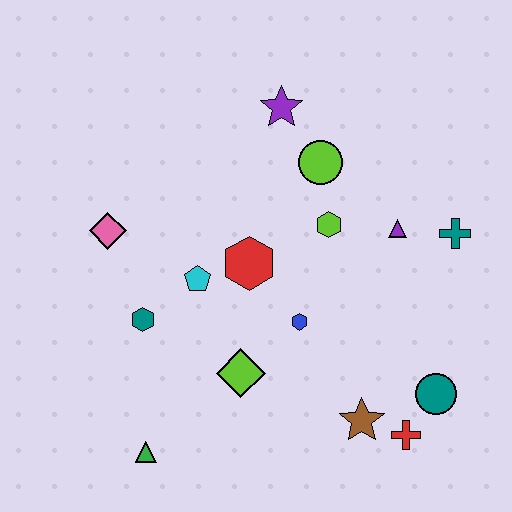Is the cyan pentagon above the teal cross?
No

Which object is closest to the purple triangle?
The teal cross is closest to the purple triangle.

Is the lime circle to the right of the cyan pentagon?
Yes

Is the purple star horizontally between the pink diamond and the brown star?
Yes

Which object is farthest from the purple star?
The green triangle is farthest from the purple star.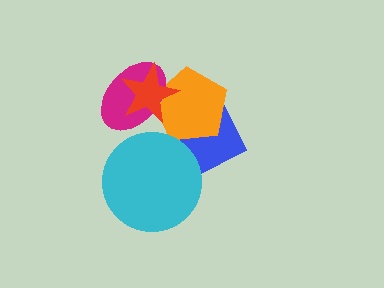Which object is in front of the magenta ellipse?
The red star is in front of the magenta ellipse.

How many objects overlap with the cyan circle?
1 object overlaps with the cyan circle.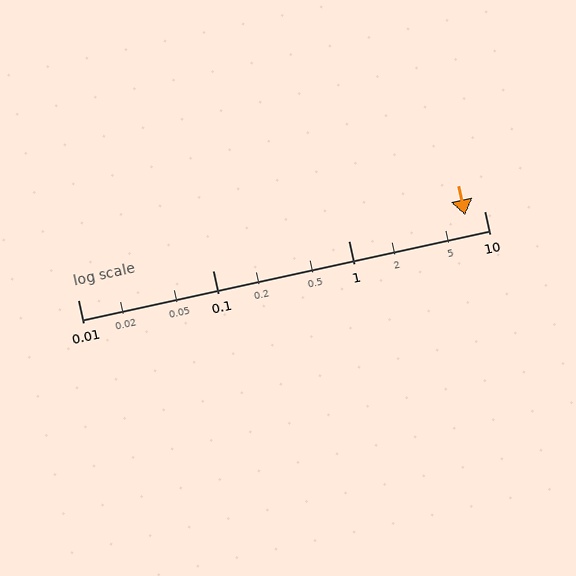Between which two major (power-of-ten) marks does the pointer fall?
The pointer is between 1 and 10.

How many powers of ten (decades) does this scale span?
The scale spans 3 decades, from 0.01 to 10.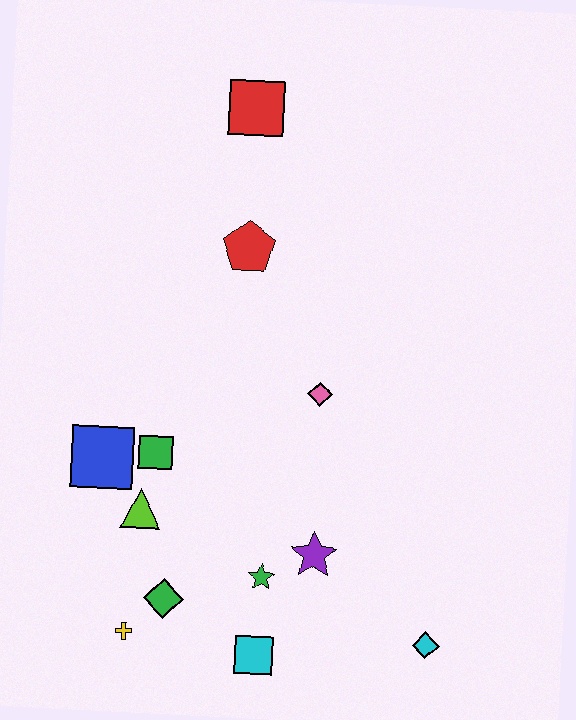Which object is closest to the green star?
The purple star is closest to the green star.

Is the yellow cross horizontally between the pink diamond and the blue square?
Yes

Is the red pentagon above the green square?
Yes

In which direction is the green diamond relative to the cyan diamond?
The green diamond is to the left of the cyan diamond.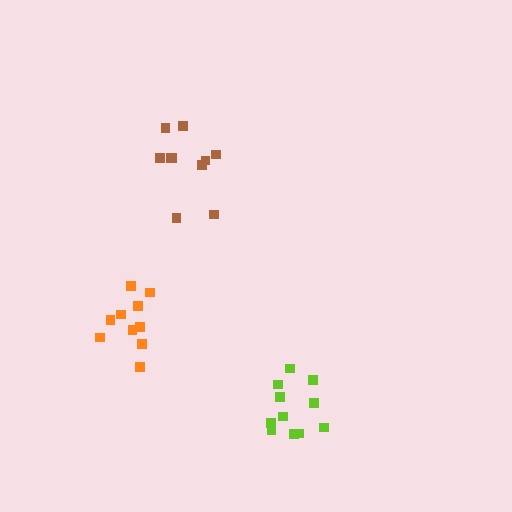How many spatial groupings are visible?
There are 3 spatial groupings.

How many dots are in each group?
Group 1: 10 dots, Group 2: 11 dots, Group 3: 10 dots (31 total).